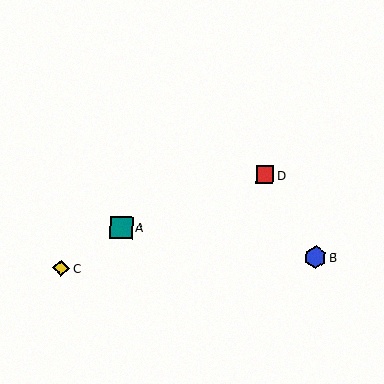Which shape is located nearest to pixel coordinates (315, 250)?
The blue hexagon (labeled B) at (315, 257) is nearest to that location.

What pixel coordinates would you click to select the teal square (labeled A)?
Click at (121, 227) to select the teal square A.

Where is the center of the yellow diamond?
The center of the yellow diamond is at (61, 268).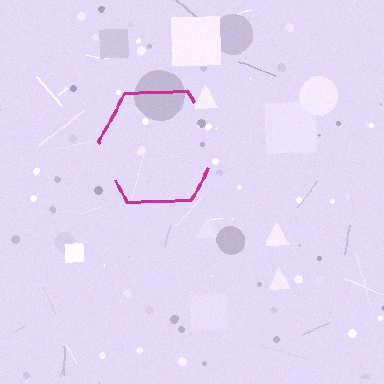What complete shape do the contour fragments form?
The contour fragments form a hexagon.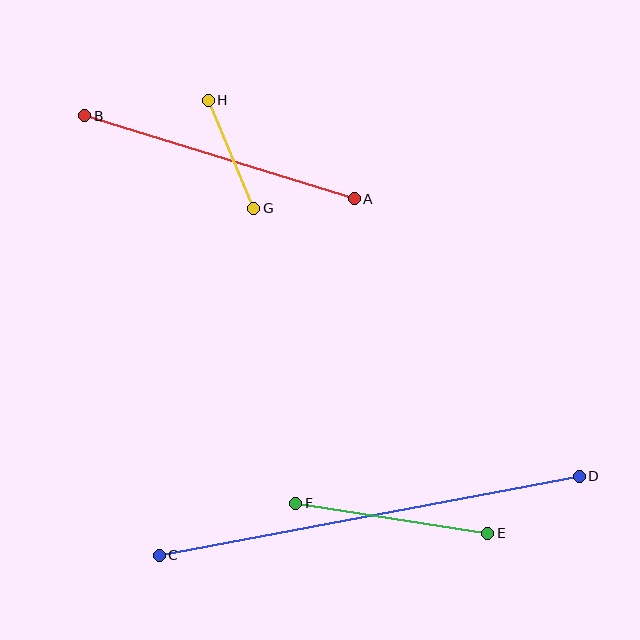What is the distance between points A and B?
The distance is approximately 282 pixels.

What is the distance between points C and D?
The distance is approximately 428 pixels.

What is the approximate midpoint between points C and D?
The midpoint is at approximately (369, 516) pixels.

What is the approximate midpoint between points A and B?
The midpoint is at approximately (219, 157) pixels.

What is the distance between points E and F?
The distance is approximately 195 pixels.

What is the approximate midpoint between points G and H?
The midpoint is at approximately (231, 154) pixels.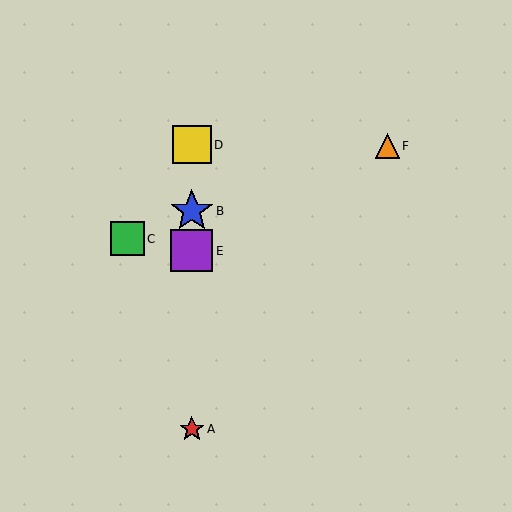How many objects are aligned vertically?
4 objects (A, B, D, E) are aligned vertically.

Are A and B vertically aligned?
Yes, both are at x≈192.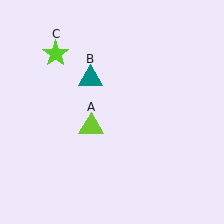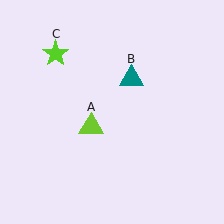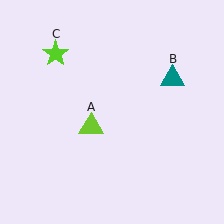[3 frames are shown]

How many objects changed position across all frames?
1 object changed position: teal triangle (object B).